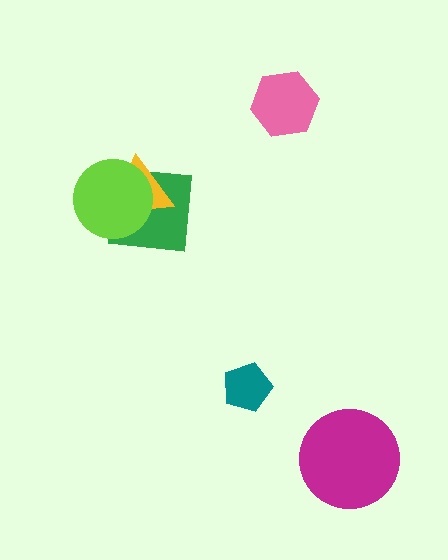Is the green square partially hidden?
Yes, it is partially covered by another shape.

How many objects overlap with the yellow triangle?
2 objects overlap with the yellow triangle.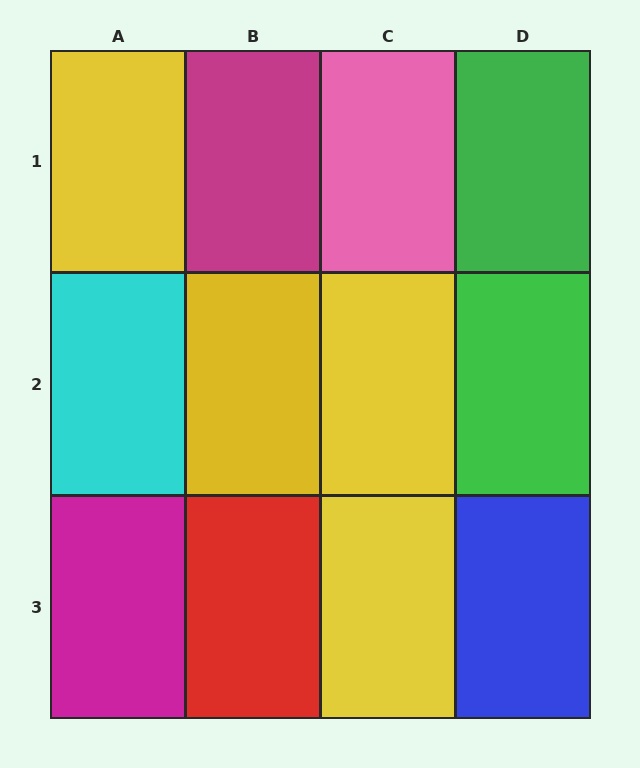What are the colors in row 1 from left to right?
Yellow, magenta, pink, green.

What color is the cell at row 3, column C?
Yellow.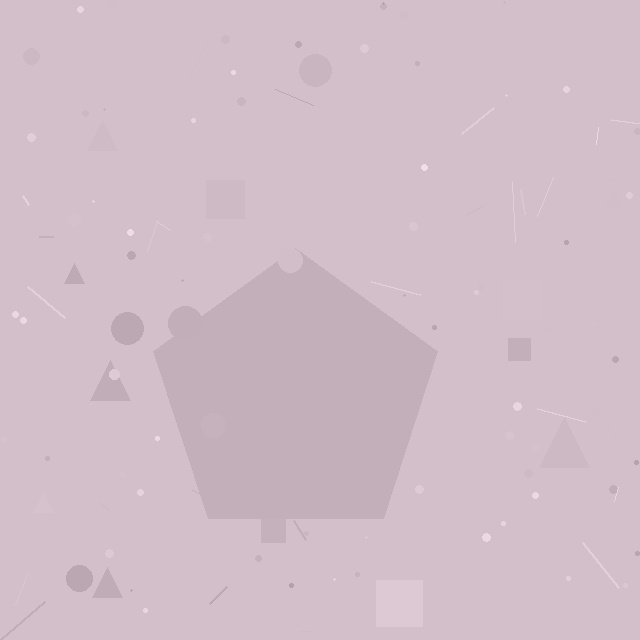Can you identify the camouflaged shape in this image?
The camouflaged shape is a pentagon.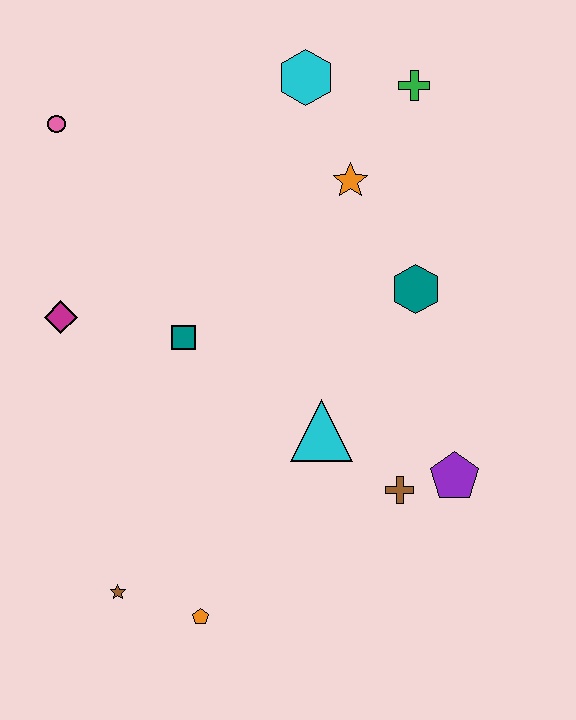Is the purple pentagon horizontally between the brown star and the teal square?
No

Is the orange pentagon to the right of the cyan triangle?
No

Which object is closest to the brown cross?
The purple pentagon is closest to the brown cross.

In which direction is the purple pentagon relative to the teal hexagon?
The purple pentagon is below the teal hexagon.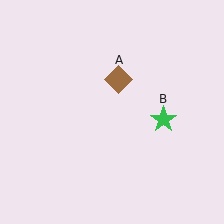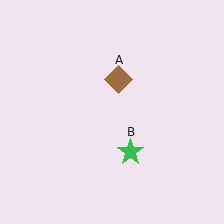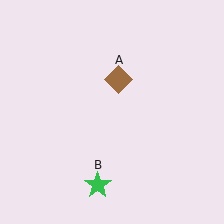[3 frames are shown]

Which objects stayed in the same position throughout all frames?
Brown diamond (object A) remained stationary.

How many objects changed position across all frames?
1 object changed position: green star (object B).